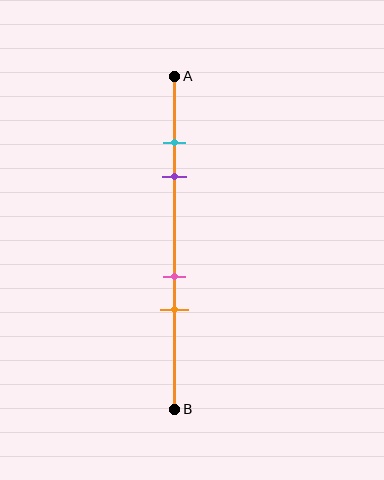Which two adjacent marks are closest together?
The cyan and purple marks are the closest adjacent pair.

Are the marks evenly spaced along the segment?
No, the marks are not evenly spaced.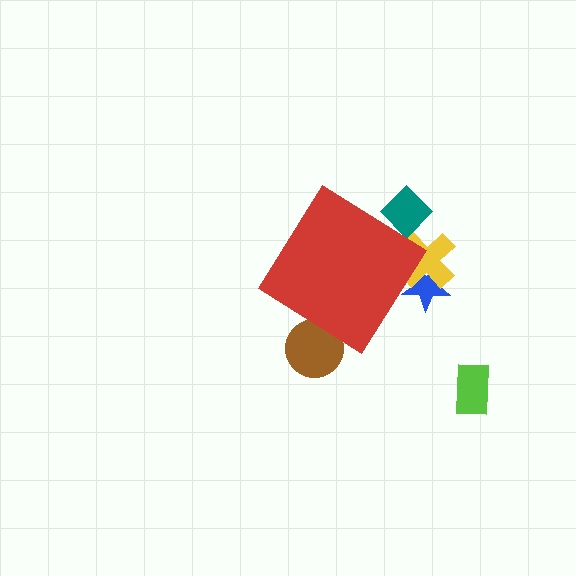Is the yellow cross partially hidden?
Yes, the yellow cross is partially hidden behind the red diamond.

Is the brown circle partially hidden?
Yes, the brown circle is partially hidden behind the red diamond.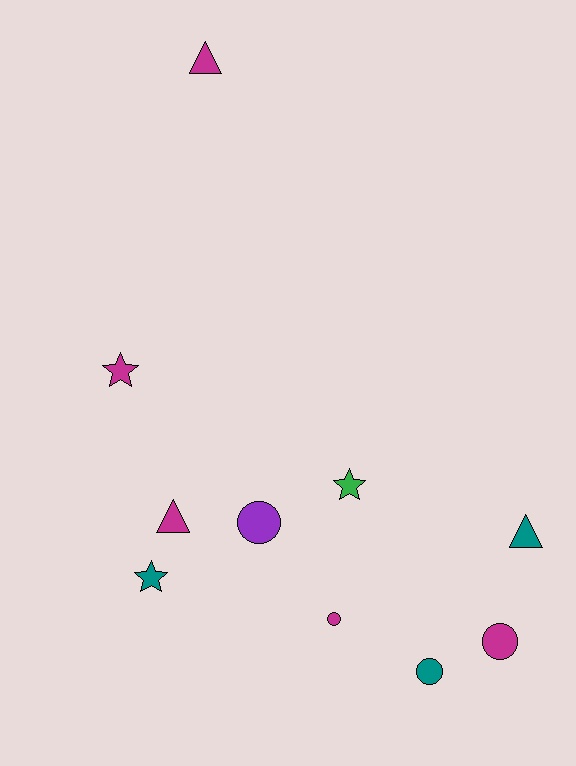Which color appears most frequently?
Magenta, with 5 objects.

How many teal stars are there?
There is 1 teal star.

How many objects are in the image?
There are 10 objects.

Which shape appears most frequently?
Circle, with 4 objects.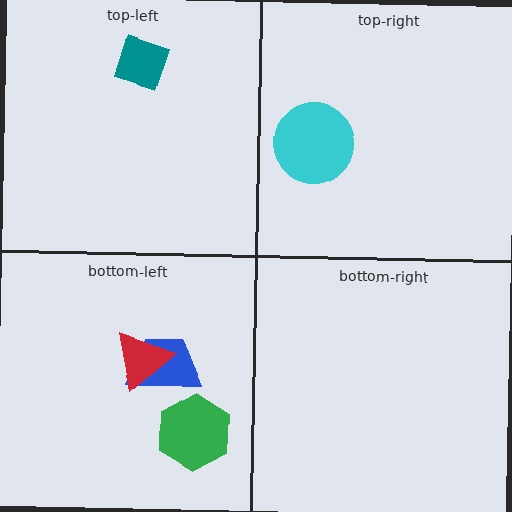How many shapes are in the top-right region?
1.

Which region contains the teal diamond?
The top-left region.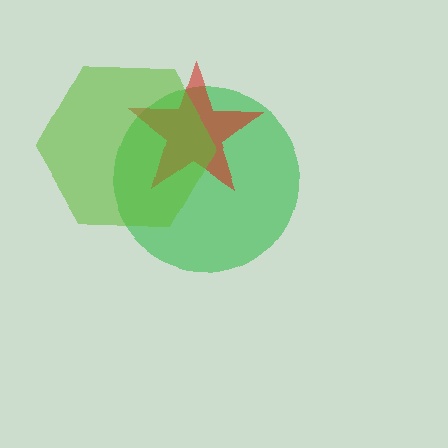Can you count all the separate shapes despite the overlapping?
Yes, there are 3 separate shapes.